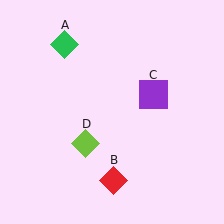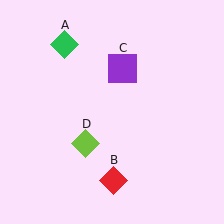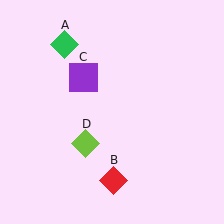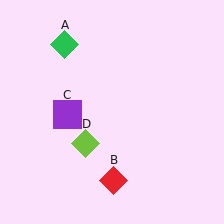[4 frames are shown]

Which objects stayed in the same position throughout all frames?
Green diamond (object A) and red diamond (object B) and lime diamond (object D) remained stationary.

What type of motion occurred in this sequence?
The purple square (object C) rotated counterclockwise around the center of the scene.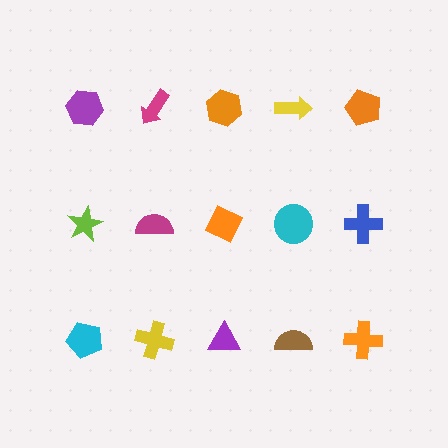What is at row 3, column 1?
A cyan pentagon.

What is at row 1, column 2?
A magenta arrow.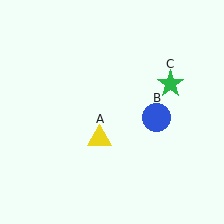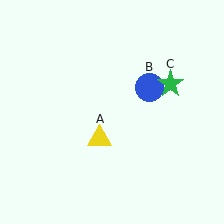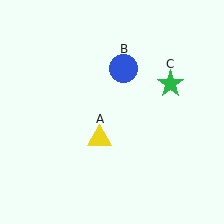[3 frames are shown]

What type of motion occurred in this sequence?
The blue circle (object B) rotated counterclockwise around the center of the scene.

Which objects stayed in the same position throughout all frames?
Yellow triangle (object A) and green star (object C) remained stationary.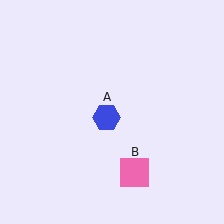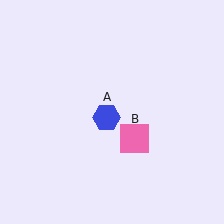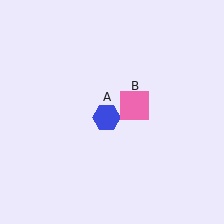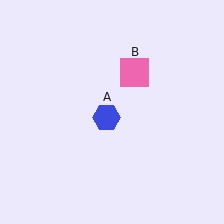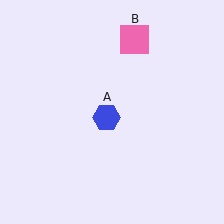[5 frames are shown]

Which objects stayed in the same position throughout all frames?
Blue hexagon (object A) remained stationary.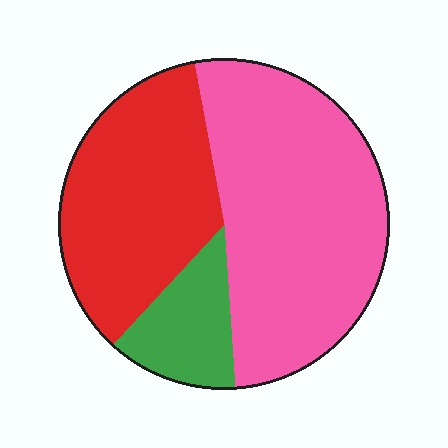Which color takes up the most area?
Pink, at roughly 50%.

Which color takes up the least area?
Green, at roughly 15%.